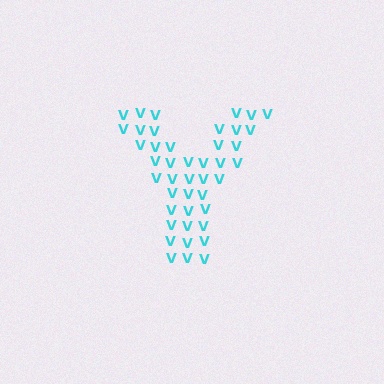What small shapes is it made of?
It is made of small letter V's.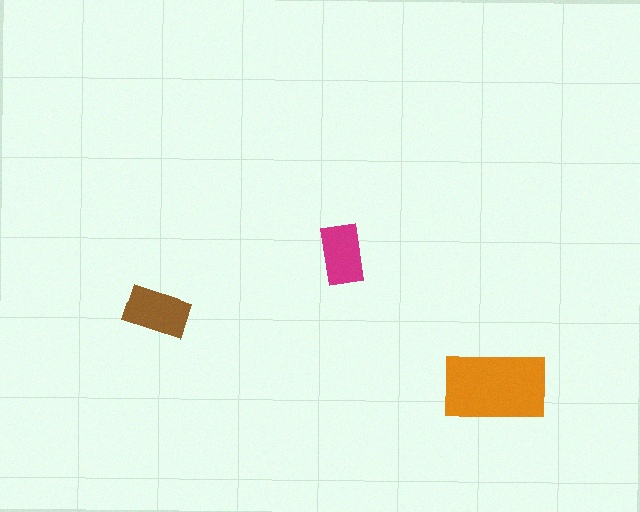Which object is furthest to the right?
The orange rectangle is rightmost.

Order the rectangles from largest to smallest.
the orange one, the brown one, the magenta one.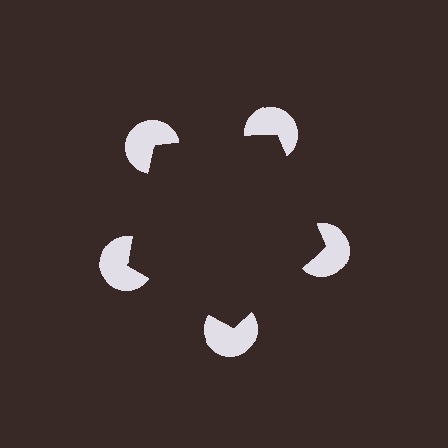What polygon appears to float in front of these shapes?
An illusory pentagon — its edges are inferred from the aligned wedge cuts in the pac-man discs, not physically drawn.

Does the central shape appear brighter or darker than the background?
It typically appears slightly darker than the background, even though no actual brightness change is drawn.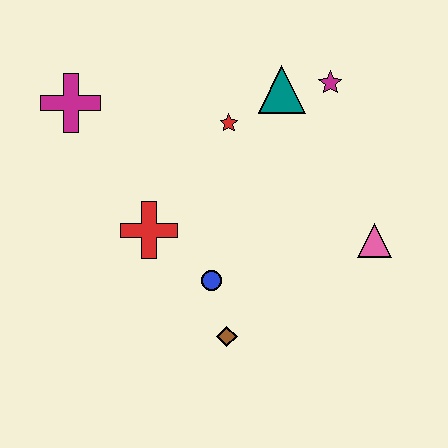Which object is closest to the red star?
The teal triangle is closest to the red star.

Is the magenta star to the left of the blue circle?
No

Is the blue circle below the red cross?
Yes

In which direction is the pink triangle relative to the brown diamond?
The pink triangle is to the right of the brown diamond.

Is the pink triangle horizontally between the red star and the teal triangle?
No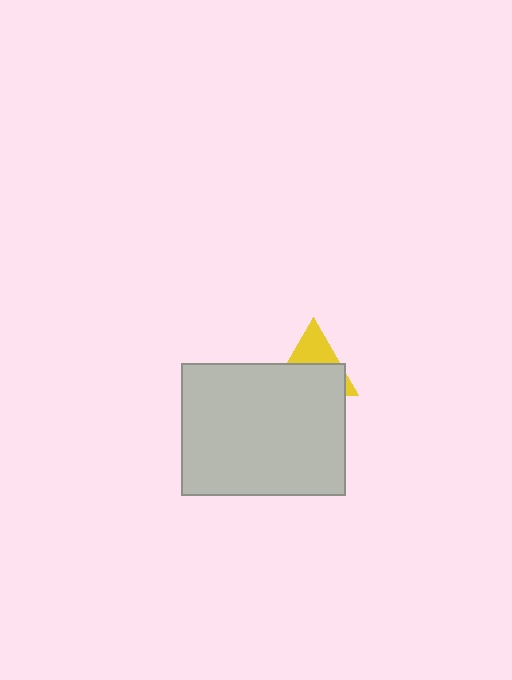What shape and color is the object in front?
The object in front is a light gray rectangle.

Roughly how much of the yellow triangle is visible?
A small part of it is visible (roughly 40%).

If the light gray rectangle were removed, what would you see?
You would see the complete yellow triangle.